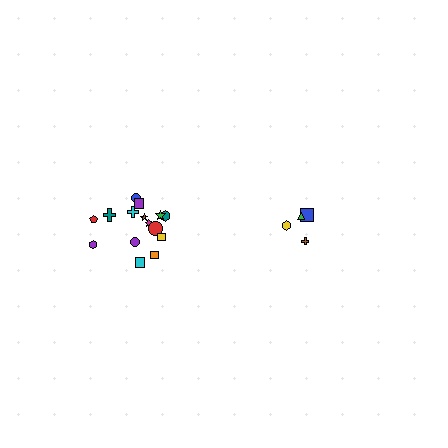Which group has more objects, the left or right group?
The left group.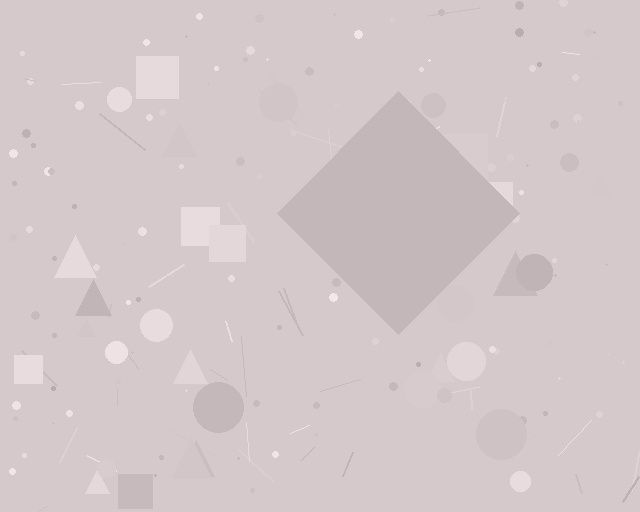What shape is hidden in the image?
A diamond is hidden in the image.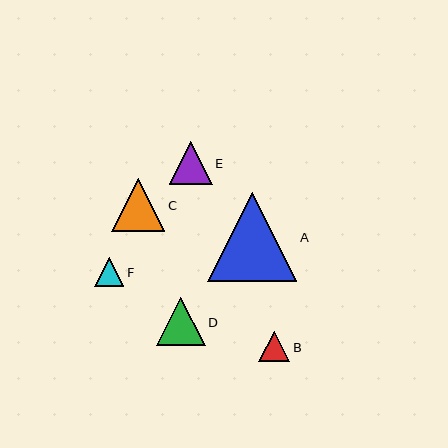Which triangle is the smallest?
Triangle F is the smallest with a size of approximately 29 pixels.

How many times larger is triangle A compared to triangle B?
Triangle A is approximately 2.9 times the size of triangle B.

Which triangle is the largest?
Triangle A is the largest with a size of approximately 89 pixels.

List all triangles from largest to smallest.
From largest to smallest: A, C, D, E, B, F.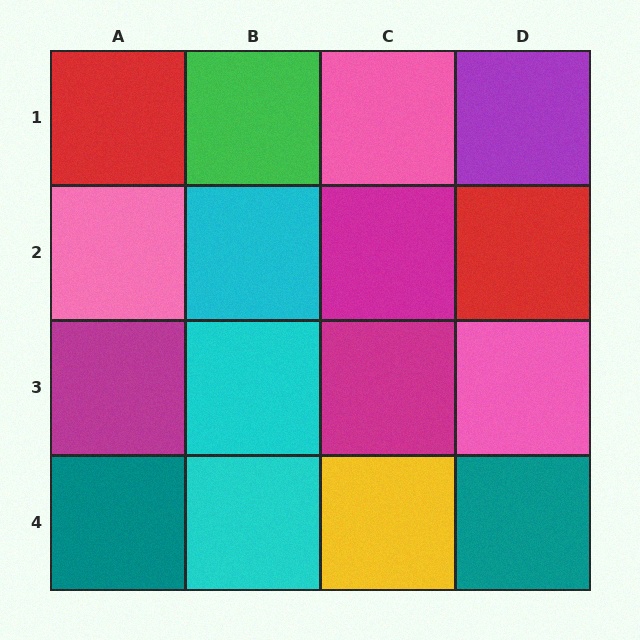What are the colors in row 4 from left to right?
Teal, cyan, yellow, teal.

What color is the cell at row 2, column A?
Pink.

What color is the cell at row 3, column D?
Pink.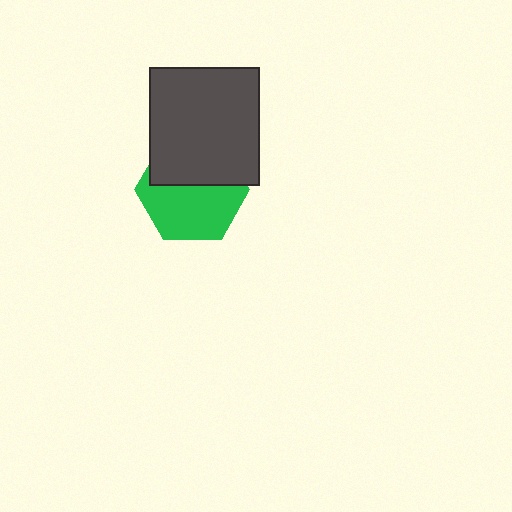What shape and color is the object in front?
The object in front is a dark gray rectangle.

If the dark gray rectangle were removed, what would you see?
You would see the complete green hexagon.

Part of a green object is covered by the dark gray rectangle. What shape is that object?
It is a hexagon.